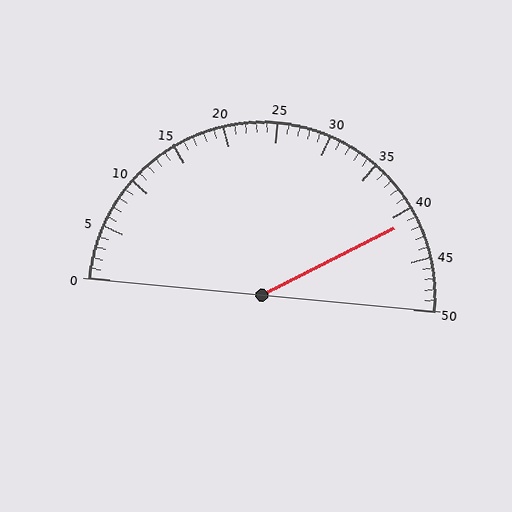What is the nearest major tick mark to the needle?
The nearest major tick mark is 40.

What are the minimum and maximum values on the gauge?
The gauge ranges from 0 to 50.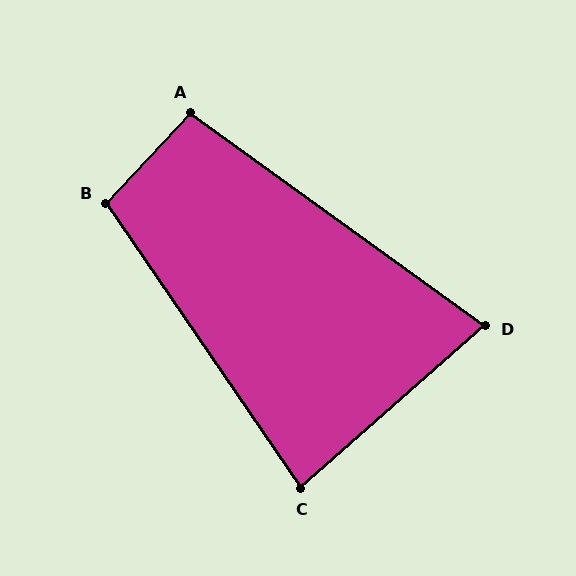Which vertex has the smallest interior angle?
D, at approximately 77 degrees.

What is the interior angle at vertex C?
Approximately 83 degrees (acute).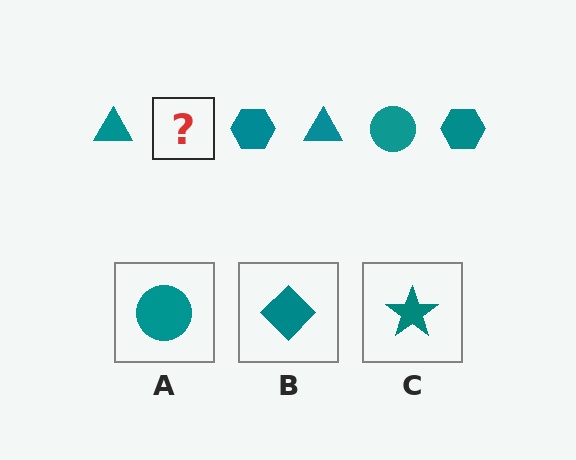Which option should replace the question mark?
Option A.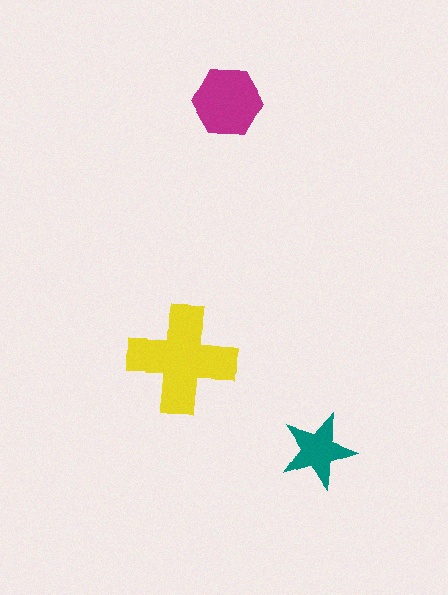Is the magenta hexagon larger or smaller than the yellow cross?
Smaller.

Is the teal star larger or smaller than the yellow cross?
Smaller.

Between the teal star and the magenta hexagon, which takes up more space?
The magenta hexagon.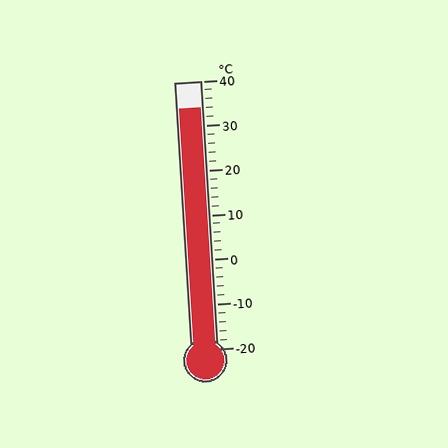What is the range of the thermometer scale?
The thermometer scale ranges from -20°C to 40°C.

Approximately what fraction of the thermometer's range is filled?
The thermometer is filled to approximately 90% of its range.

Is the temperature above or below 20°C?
The temperature is above 20°C.